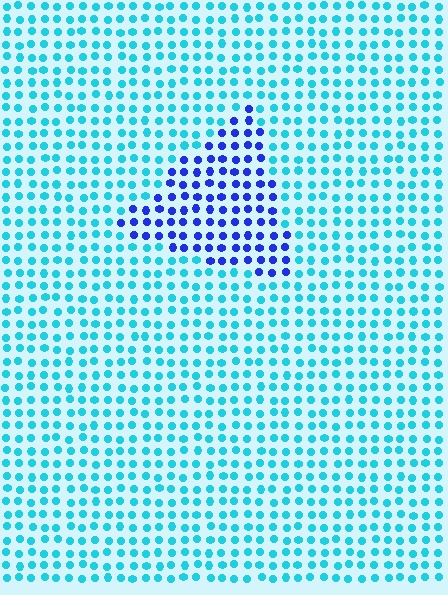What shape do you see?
I see a triangle.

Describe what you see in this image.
The image is filled with small cyan elements in a uniform arrangement. A triangle-shaped region is visible where the elements are tinted to a slightly different hue, forming a subtle color boundary.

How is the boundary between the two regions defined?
The boundary is defined purely by a slight shift in hue (about 50 degrees). Spacing, size, and orientation are identical on both sides.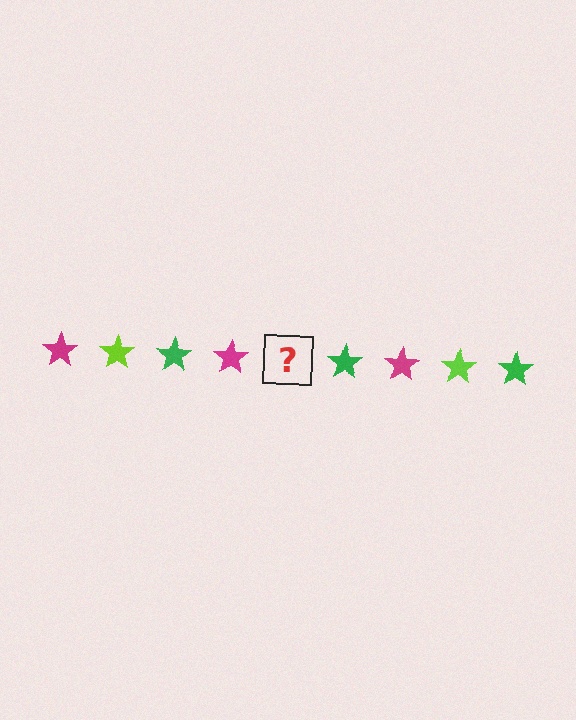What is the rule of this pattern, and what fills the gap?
The rule is that the pattern cycles through magenta, lime, green stars. The gap should be filled with a lime star.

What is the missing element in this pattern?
The missing element is a lime star.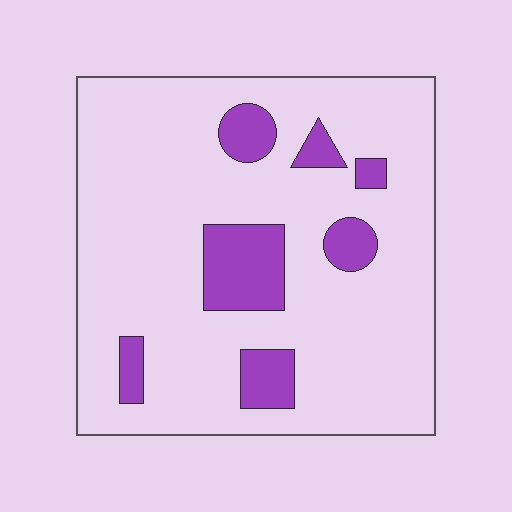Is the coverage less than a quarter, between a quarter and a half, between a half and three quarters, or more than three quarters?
Less than a quarter.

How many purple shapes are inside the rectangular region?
7.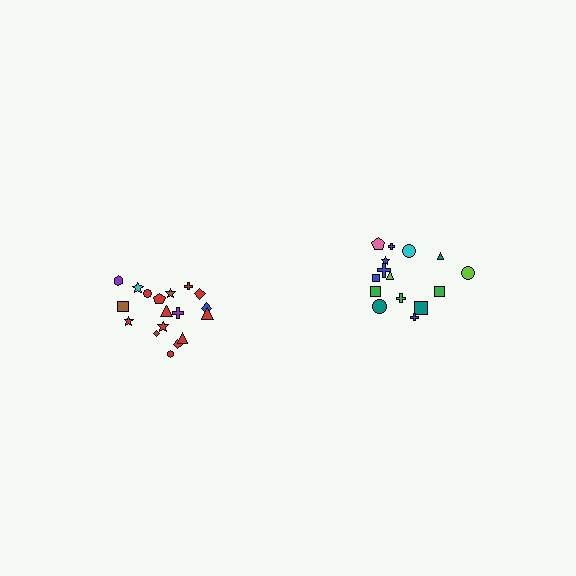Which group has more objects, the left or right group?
The left group.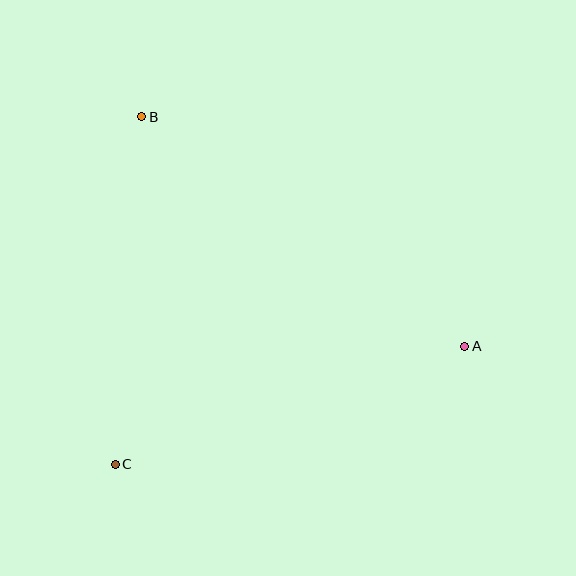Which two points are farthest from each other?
Points A and B are farthest from each other.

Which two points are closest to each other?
Points B and C are closest to each other.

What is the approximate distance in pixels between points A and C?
The distance between A and C is approximately 369 pixels.